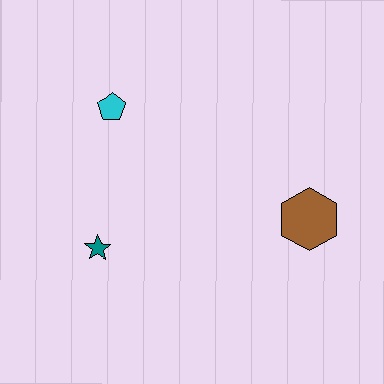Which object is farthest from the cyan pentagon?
The brown hexagon is farthest from the cyan pentagon.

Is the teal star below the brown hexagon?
Yes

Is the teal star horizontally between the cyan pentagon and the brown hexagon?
No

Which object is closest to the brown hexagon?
The teal star is closest to the brown hexagon.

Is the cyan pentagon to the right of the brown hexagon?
No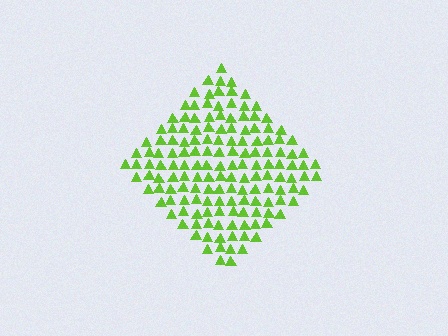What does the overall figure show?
The overall figure shows a diamond.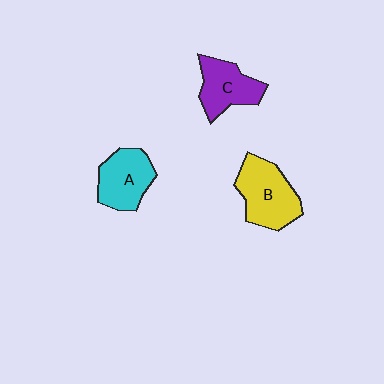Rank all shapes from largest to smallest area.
From largest to smallest: B (yellow), A (cyan), C (purple).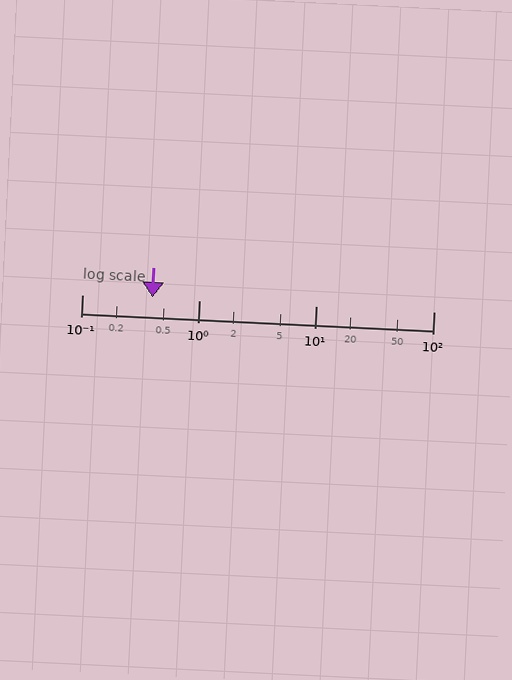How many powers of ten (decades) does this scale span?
The scale spans 3 decades, from 0.1 to 100.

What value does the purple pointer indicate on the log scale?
The pointer indicates approximately 0.4.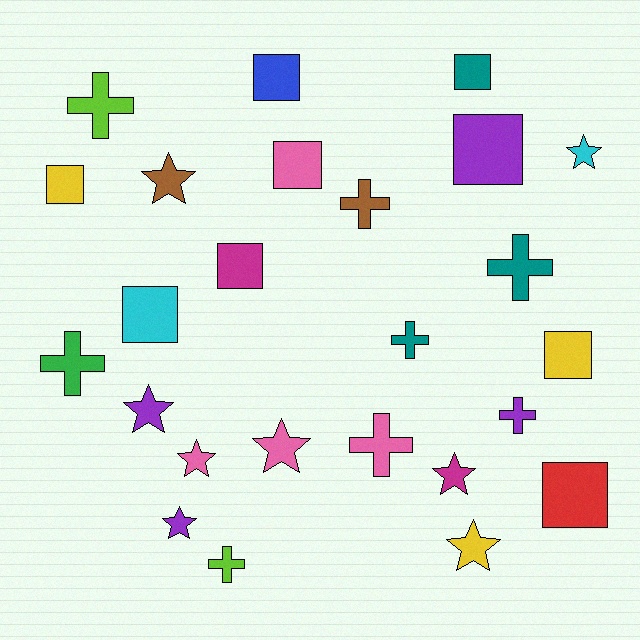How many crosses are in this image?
There are 8 crosses.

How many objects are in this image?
There are 25 objects.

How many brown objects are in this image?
There are 2 brown objects.